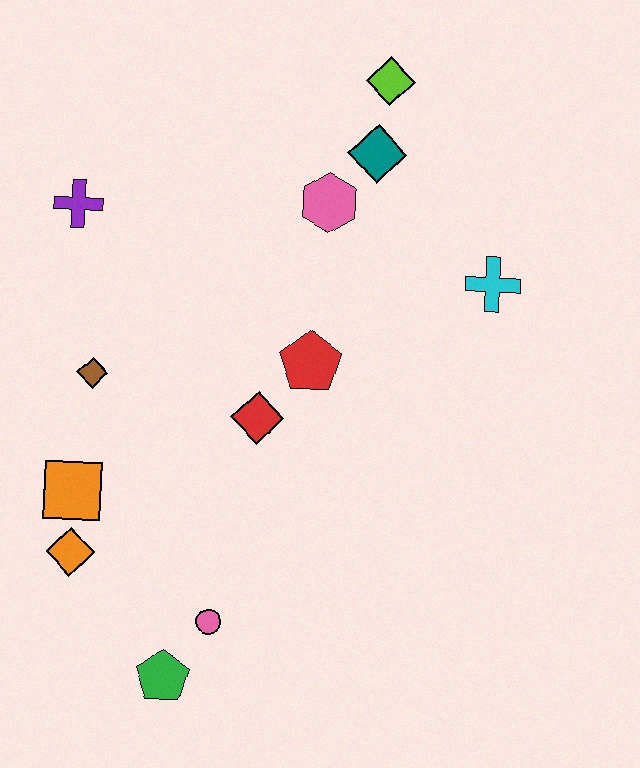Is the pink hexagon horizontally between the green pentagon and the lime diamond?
Yes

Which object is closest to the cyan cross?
The teal diamond is closest to the cyan cross.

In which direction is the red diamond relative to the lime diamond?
The red diamond is below the lime diamond.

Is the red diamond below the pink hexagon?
Yes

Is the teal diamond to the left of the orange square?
No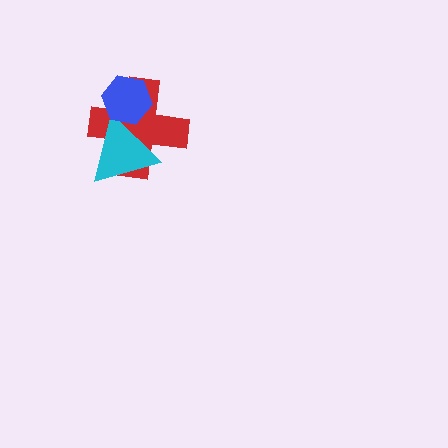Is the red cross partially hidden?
Yes, it is partially covered by another shape.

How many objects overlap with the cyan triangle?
2 objects overlap with the cyan triangle.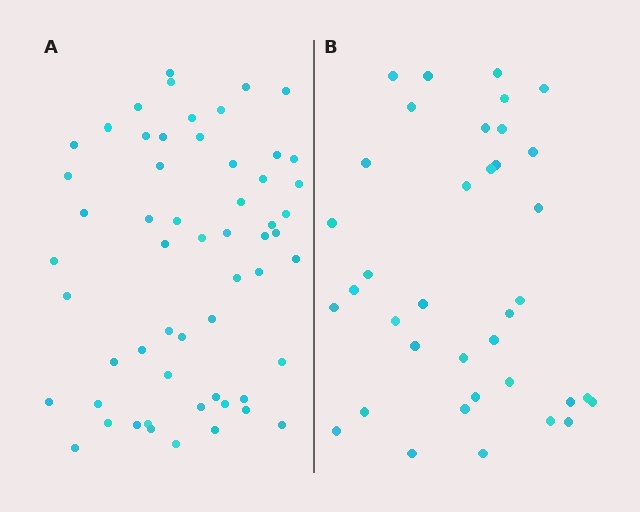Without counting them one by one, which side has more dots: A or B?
Region A (the left region) has more dots.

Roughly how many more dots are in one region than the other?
Region A has approximately 20 more dots than region B.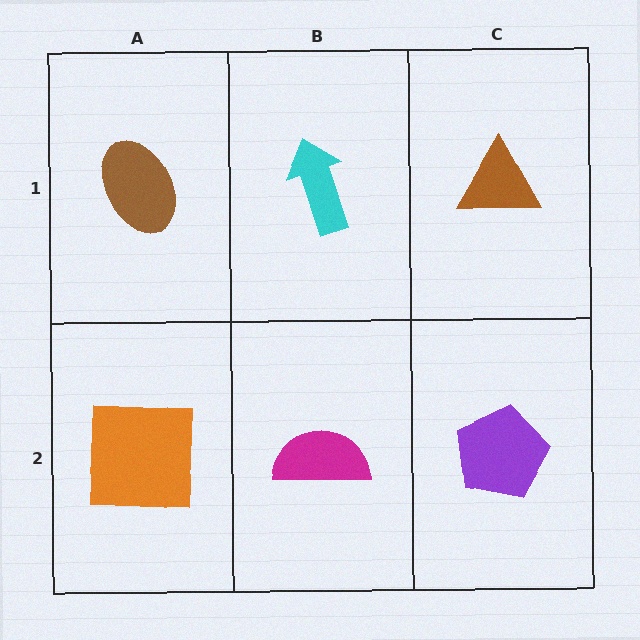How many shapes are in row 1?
3 shapes.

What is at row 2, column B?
A magenta semicircle.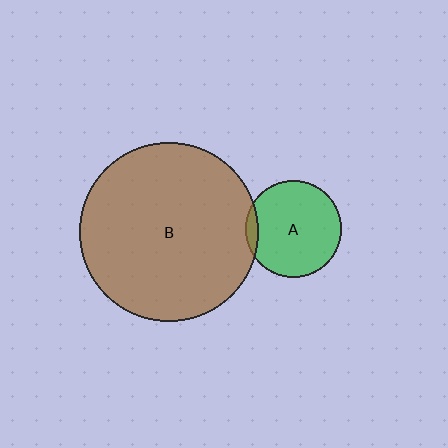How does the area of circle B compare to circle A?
Approximately 3.4 times.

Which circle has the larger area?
Circle B (brown).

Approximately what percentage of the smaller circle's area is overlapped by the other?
Approximately 5%.